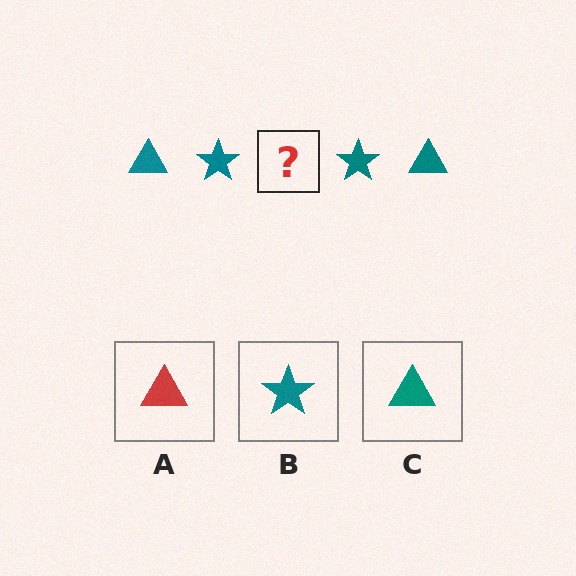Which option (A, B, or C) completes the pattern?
C.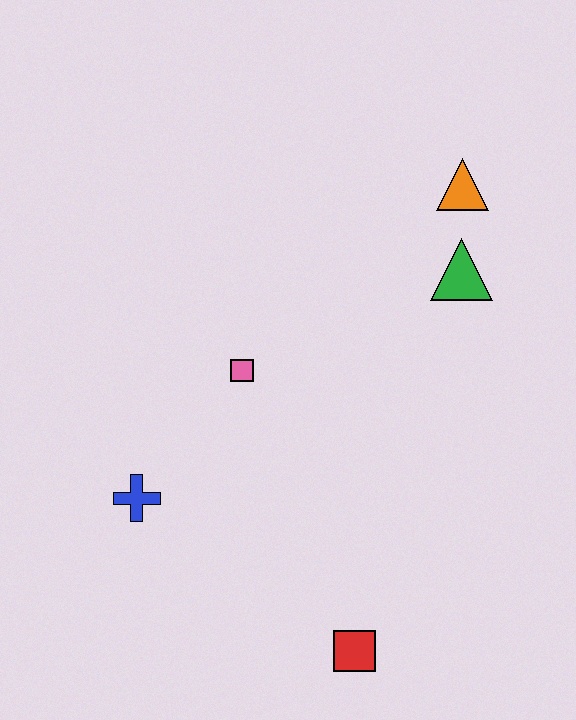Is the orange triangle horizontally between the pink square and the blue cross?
No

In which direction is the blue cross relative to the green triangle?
The blue cross is to the left of the green triangle.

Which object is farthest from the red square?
The orange triangle is farthest from the red square.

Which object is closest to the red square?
The blue cross is closest to the red square.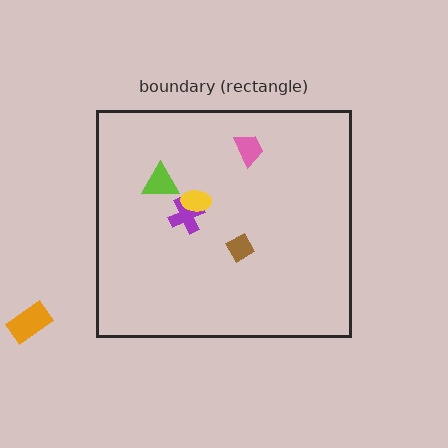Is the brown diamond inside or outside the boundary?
Inside.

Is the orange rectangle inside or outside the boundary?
Outside.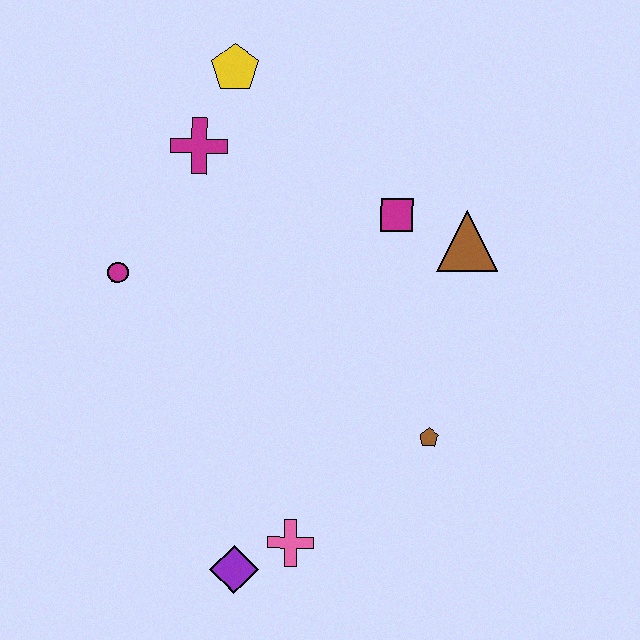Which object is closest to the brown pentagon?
The pink cross is closest to the brown pentagon.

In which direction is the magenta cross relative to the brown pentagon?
The magenta cross is above the brown pentagon.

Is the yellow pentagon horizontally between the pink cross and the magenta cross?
Yes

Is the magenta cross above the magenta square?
Yes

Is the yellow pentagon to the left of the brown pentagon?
Yes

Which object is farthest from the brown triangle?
The purple diamond is farthest from the brown triangle.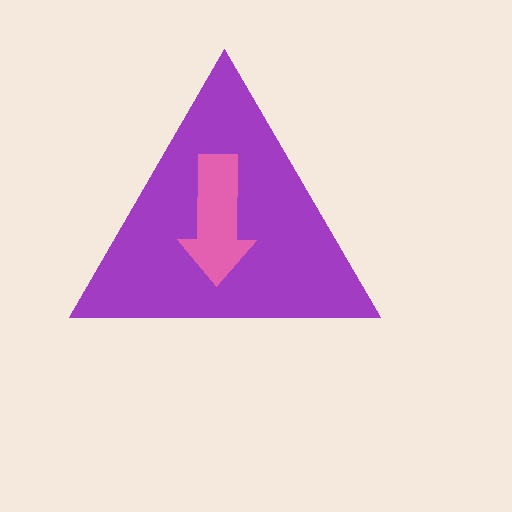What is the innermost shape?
The pink arrow.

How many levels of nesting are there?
2.